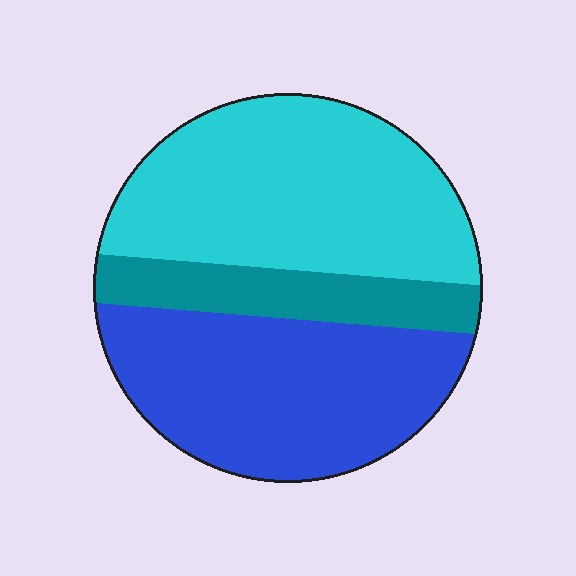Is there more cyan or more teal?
Cyan.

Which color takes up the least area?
Teal, at roughly 15%.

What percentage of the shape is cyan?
Cyan takes up between a third and a half of the shape.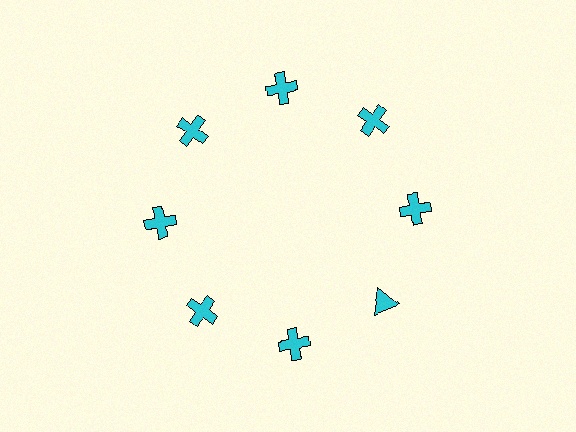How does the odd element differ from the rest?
It has a different shape: triangle instead of cross.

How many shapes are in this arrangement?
There are 8 shapes arranged in a ring pattern.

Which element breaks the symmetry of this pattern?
The cyan triangle at roughly the 4 o'clock position breaks the symmetry. All other shapes are cyan crosses.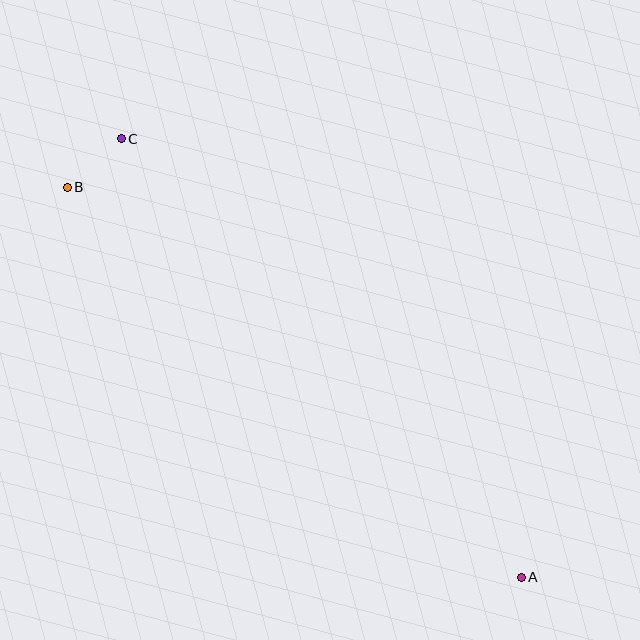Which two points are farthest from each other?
Points A and B are farthest from each other.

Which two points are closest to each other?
Points B and C are closest to each other.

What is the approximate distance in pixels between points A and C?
The distance between A and C is approximately 594 pixels.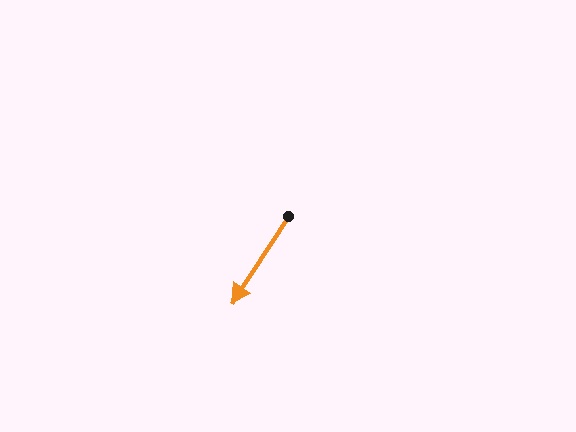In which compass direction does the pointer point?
Southwest.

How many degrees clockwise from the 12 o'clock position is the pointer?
Approximately 213 degrees.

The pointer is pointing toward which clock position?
Roughly 7 o'clock.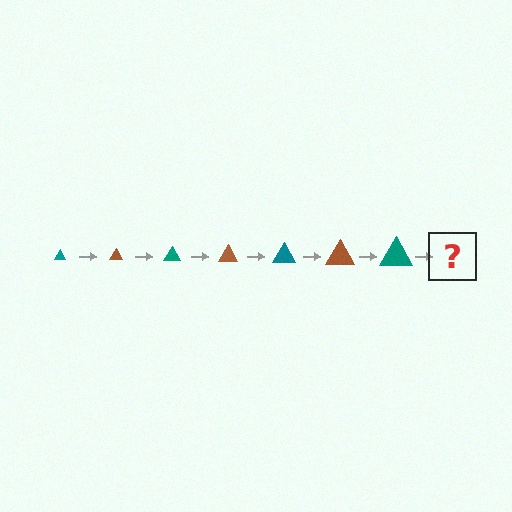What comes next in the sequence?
The next element should be a brown triangle, larger than the previous one.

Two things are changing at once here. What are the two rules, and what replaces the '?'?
The two rules are that the triangle grows larger each step and the color cycles through teal and brown. The '?' should be a brown triangle, larger than the previous one.